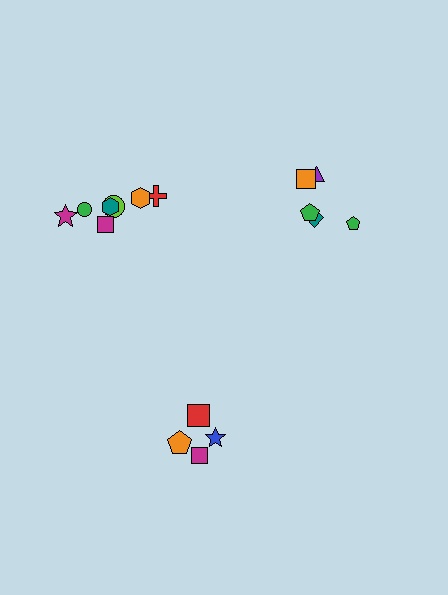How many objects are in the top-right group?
There are 5 objects.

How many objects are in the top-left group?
There are 7 objects.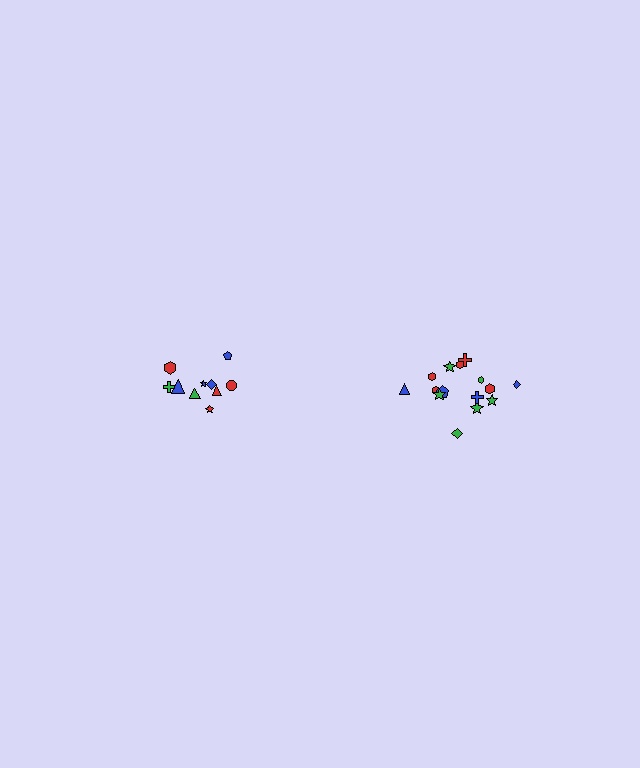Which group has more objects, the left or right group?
The right group.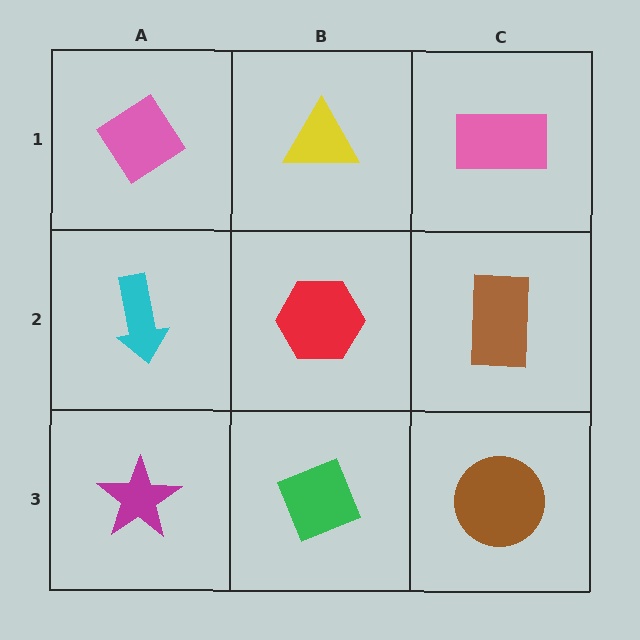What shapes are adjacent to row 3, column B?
A red hexagon (row 2, column B), a magenta star (row 3, column A), a brown circle (row 3, column C).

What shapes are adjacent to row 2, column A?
A pink diamond (row 1, column A), a magenta star (row 3, column A), a red hexagon (row 2, column B).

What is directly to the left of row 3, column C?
A green diamond.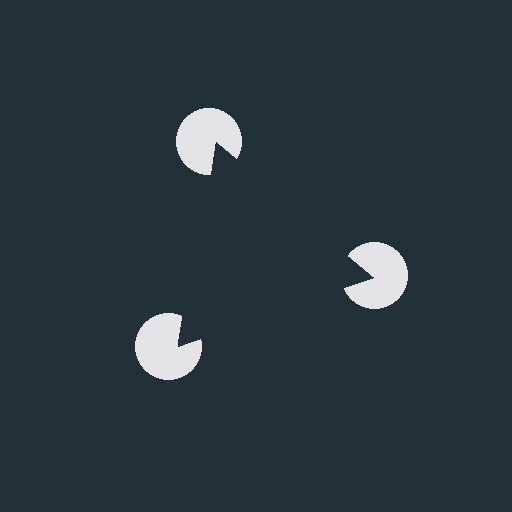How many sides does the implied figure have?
3 sides.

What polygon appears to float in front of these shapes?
An illusory triangle — its edges are inferred from the aligned wedge cuts in the pac-man discs, not physically drawn.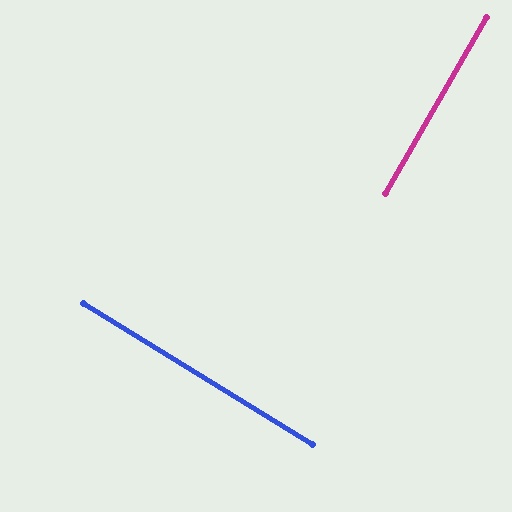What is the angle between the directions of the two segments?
Approximately 88 degrees.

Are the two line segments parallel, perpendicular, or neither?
Perpendicular — they meet at approximately 88°.